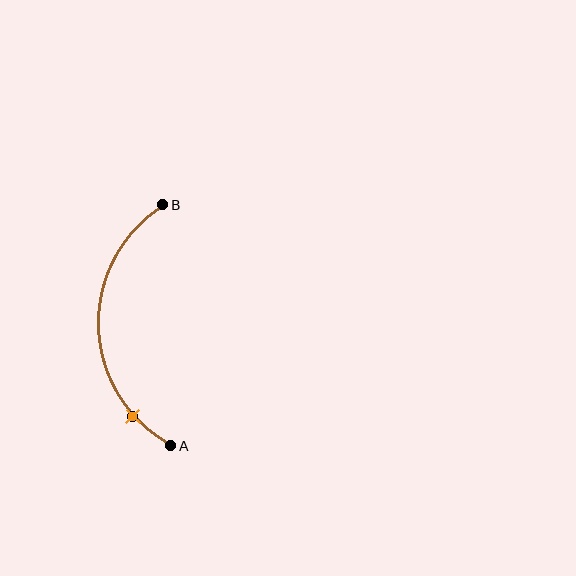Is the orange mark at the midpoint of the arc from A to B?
No. The orange mark lies on the arc but is closer to endpoint A. The arc midpoint would be at the point on the curve equidistant along the arc from both A and B.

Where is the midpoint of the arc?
The arc midpoint is the point on the curve farthest from the straight line joining A and B. It sits to the left of that line.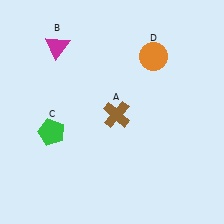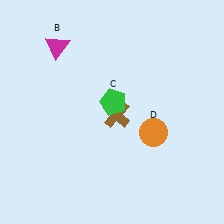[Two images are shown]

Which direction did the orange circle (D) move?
The orange circle (D) moved down.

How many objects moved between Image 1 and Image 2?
2 objects moved between the two images.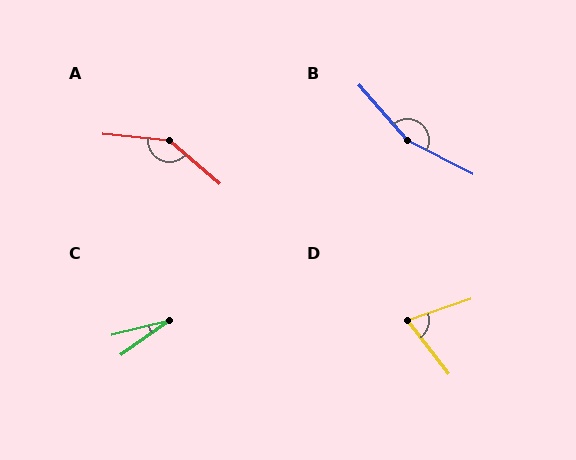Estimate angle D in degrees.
Approximately 70 degrees.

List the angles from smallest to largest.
C (21°), D (70°), A (145°), B (158°).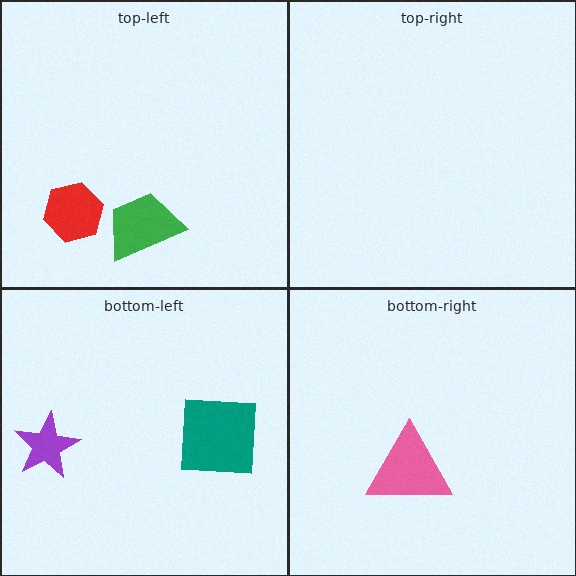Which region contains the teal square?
The bottom-left region.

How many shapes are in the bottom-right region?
1.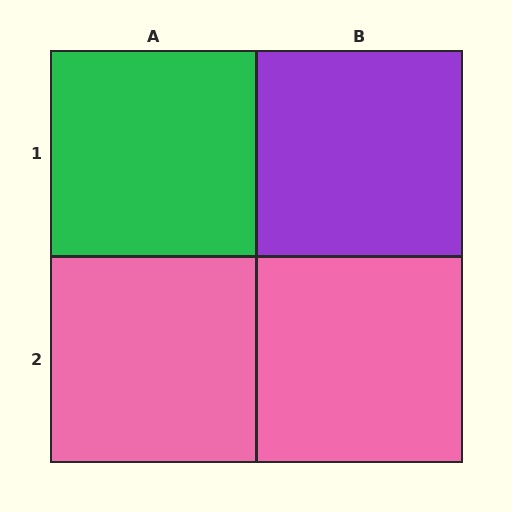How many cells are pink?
2 cells are pink.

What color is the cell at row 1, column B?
Purple.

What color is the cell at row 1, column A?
Green.